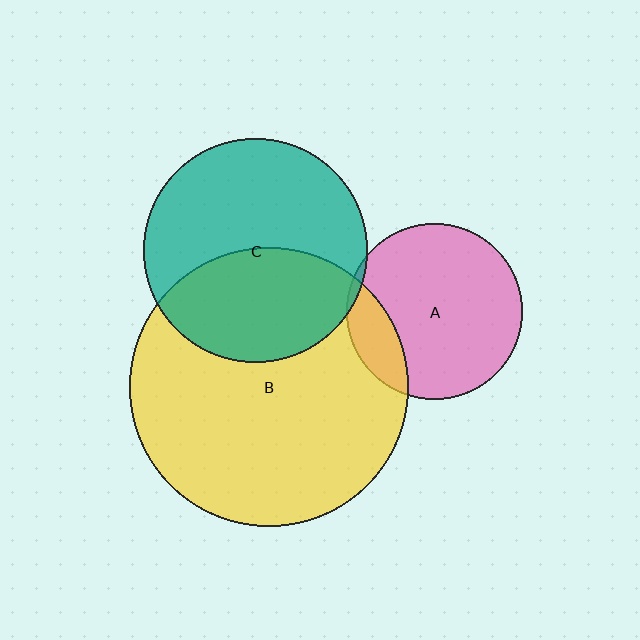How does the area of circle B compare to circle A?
Approximately 2.5 times.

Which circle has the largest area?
Circle B (yellow).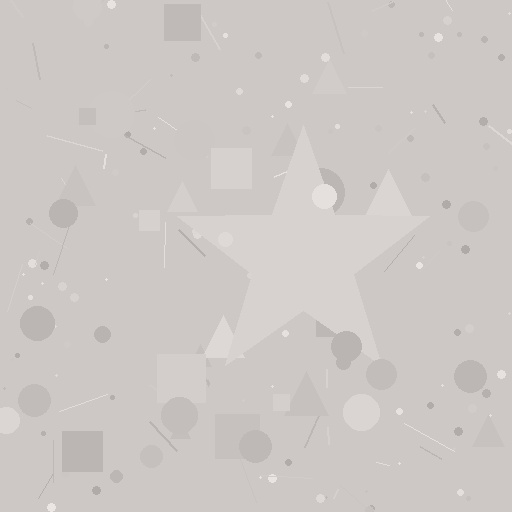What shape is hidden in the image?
A star is hidden in the image.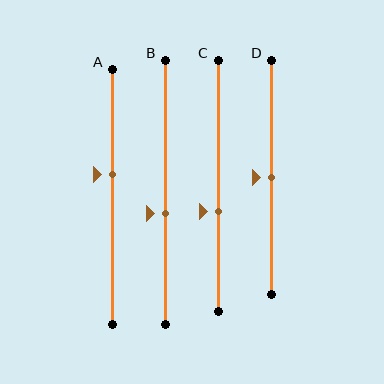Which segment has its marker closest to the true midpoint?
Segment D has its marker closest to the true midpoint.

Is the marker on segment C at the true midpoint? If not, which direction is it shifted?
No, the marker on segment C is shifted downward by about 10% of the segment length.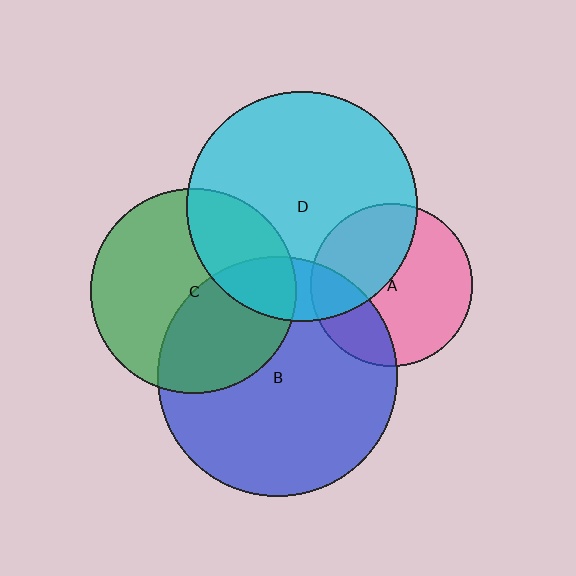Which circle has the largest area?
Circle B (blue).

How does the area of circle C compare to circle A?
Approximately 1.6 times.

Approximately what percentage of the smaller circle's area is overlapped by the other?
Approximately 25%.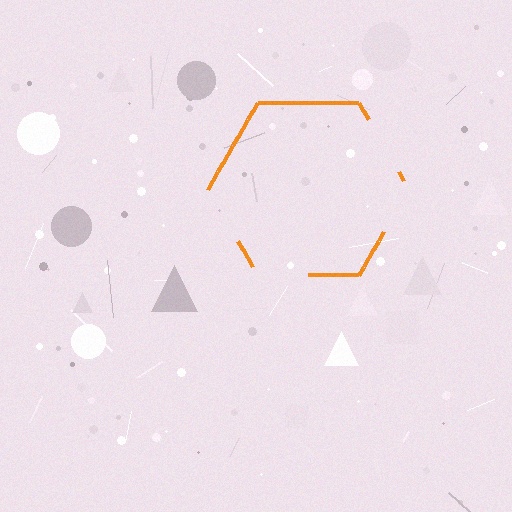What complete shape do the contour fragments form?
The contour fragments form a hexagon.